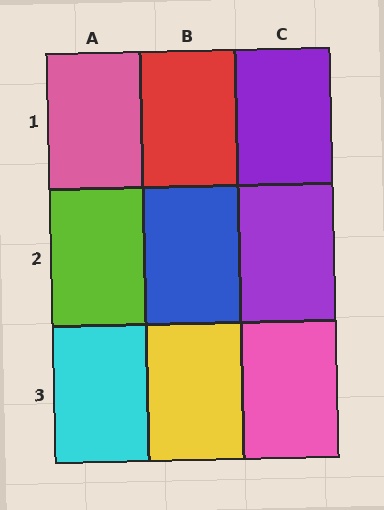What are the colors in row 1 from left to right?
Pink, red, purple.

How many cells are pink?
2 cells are pink.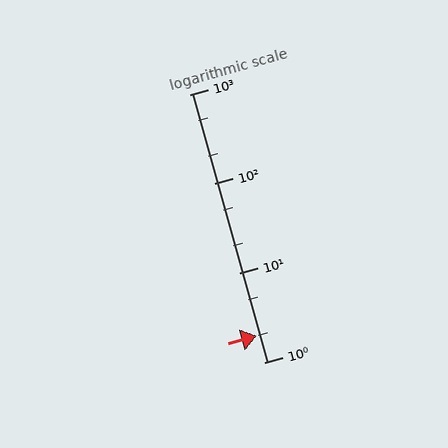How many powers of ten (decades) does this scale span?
The scale spans 3 decades, from 1 to 1000.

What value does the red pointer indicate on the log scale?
The pointer indicates approximately 2.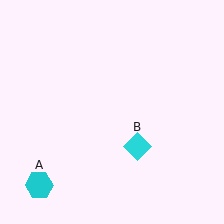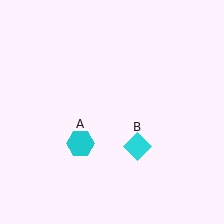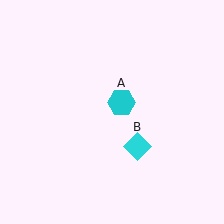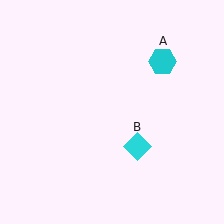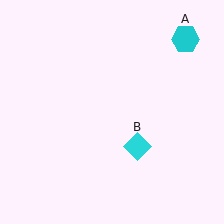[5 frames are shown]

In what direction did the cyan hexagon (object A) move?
The cyan hexagon (object A) moved up and to the right.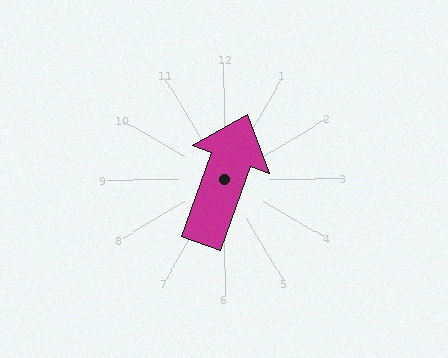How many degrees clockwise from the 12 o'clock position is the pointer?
Approximately 20 degrees.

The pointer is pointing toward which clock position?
Roughly 1 o'clock.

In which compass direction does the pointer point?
North.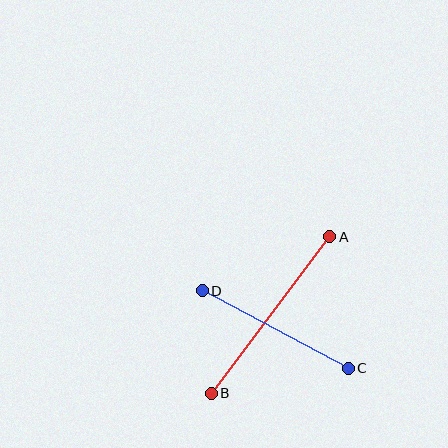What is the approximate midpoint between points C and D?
The midpoint is at approximately (275, 329) pixels.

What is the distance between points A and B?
The distance is approximately 196 pixels.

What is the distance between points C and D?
The distance is approximately 165 pixels.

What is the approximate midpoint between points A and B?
The midpoint is at approximately (270, 315) pixels.